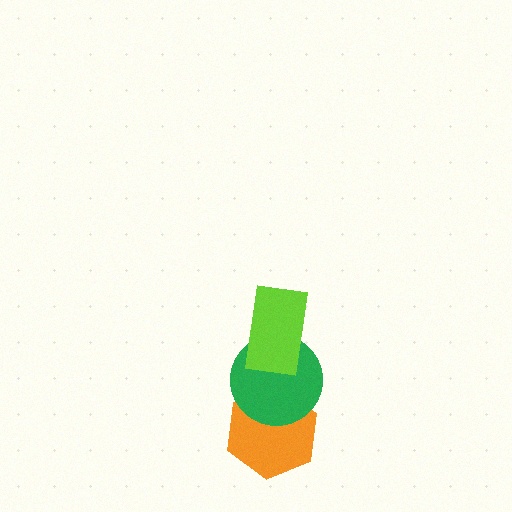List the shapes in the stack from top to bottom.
From top to bottom: the lime rectangle, the green circle, the orange hexagon.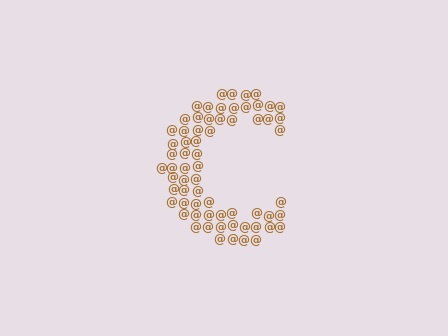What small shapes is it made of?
It is made of small at signs.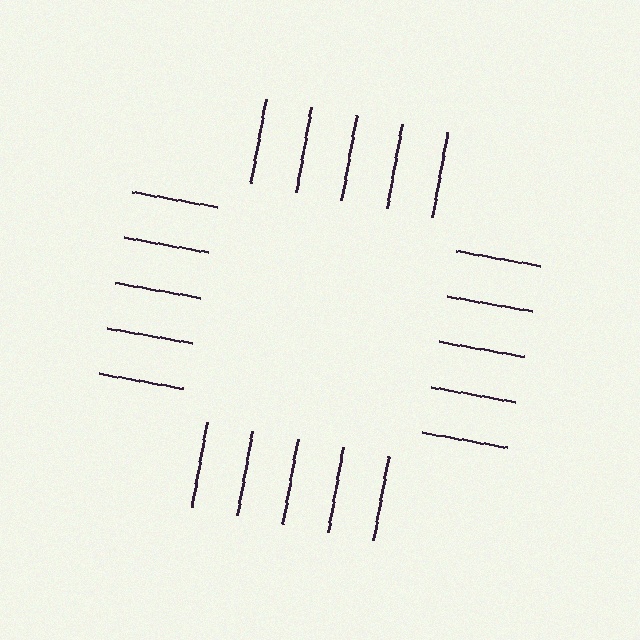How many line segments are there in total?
20 — 5 along each of the 4 edges.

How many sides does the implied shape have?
4 sides — the line-ends trace a square.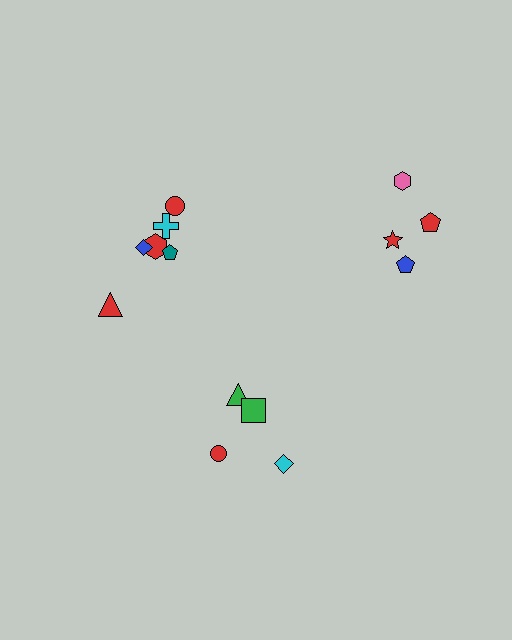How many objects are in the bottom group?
There are 4 objects.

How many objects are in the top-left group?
There are 6 objects.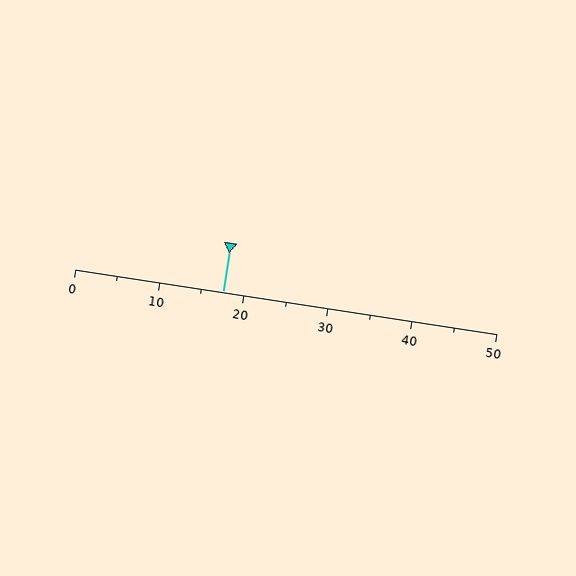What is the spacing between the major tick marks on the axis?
The major ticks are spaced 10 apart.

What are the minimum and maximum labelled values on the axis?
The axis runs from 0 to 50.